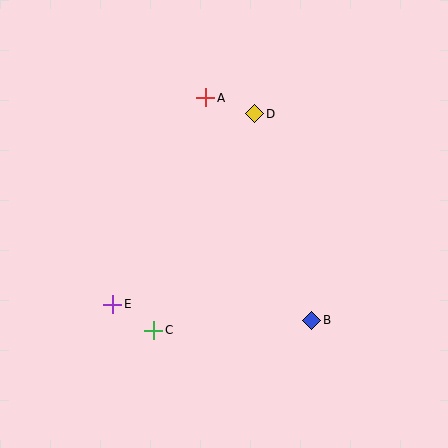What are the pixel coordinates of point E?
Point E is at (113, 304).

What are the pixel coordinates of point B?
Point B is at (312, 320).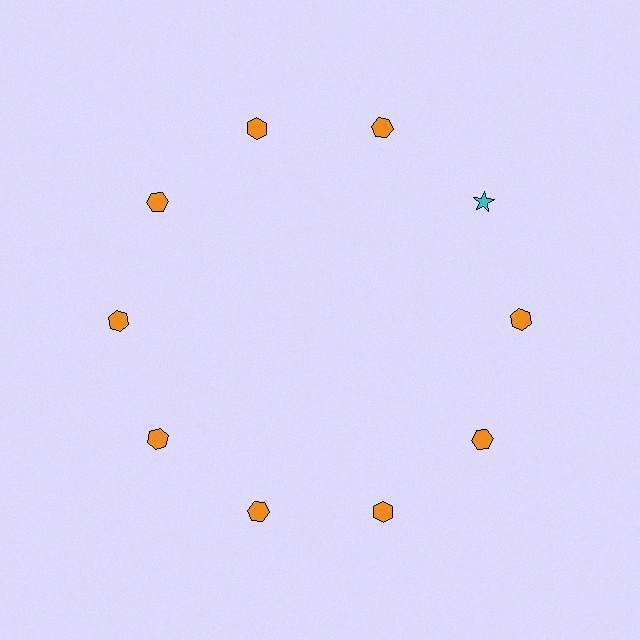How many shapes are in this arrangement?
There are 10 shapes arranged in a ring pattern.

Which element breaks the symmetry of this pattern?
The cyan star at roughly the 2 o'clock position breaks the symmetry. All other shapes are orange hexagons.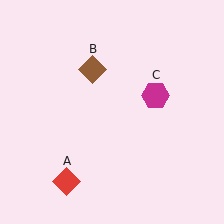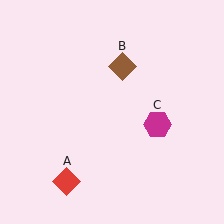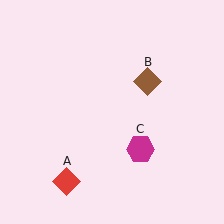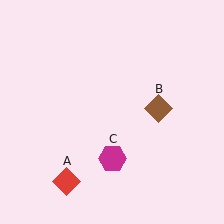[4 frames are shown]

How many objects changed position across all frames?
2 objects changed position: brown diamond (object B), magenta hexagon (object C).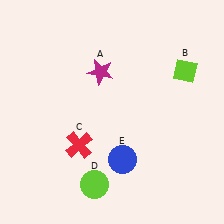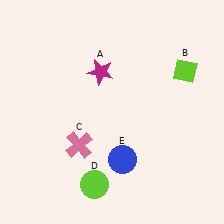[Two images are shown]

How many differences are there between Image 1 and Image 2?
There is 1 difference between the two images.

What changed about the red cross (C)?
In Image 1, C is red. In Image 2, it changed to pink.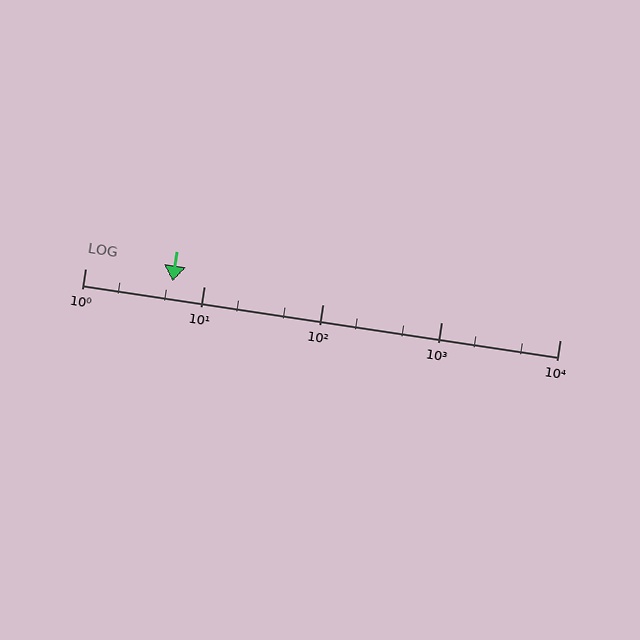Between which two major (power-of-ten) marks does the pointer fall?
The pointer is between 1 and 10.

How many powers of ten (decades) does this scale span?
The scale spans 4 decades, from 1 to 10000.